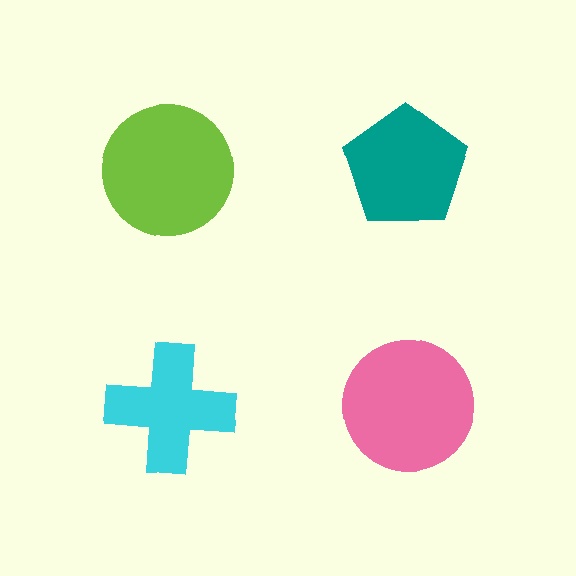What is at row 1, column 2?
A teal pentagon.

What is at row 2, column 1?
A cyan cross.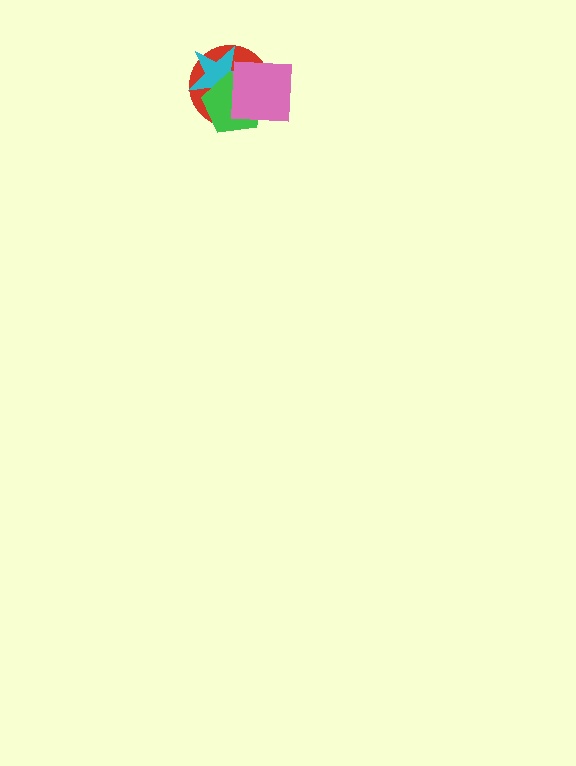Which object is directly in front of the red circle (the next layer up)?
The cyan star is directly in front of the red circle.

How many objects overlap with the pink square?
3 objects overlap with the pink square.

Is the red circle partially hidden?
Yes, it is partially covered by another shape.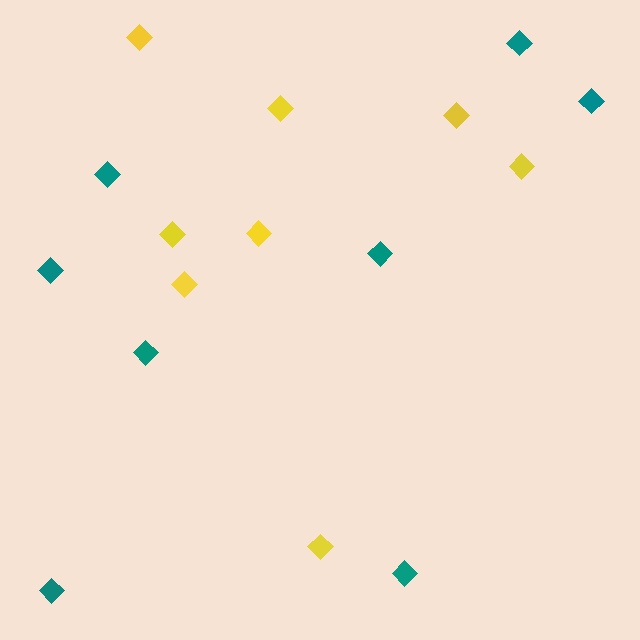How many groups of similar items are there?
There are 2 groups: one group of yellow diamonds (8) and one group of teal diamonds (8).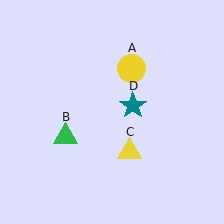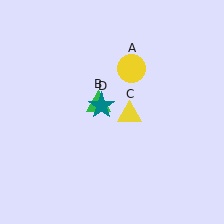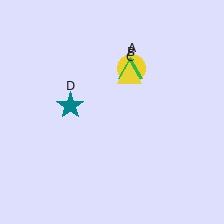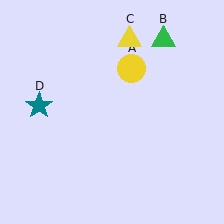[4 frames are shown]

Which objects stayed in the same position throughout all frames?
Yellow circle (object A) remained stationary.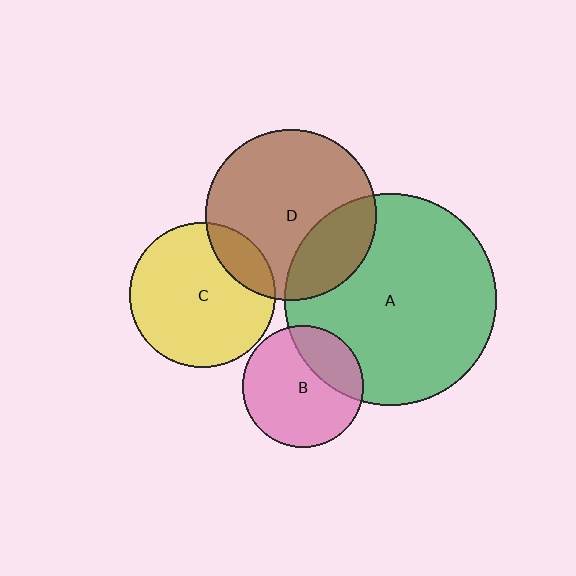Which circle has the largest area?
Circle A (green).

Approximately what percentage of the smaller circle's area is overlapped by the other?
Approximately 25%.